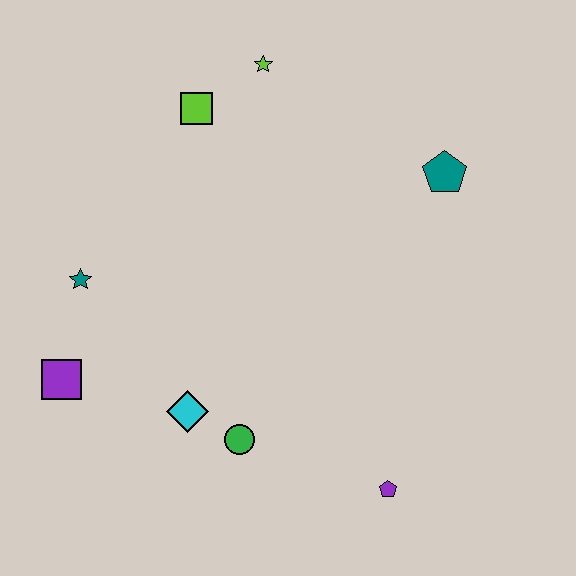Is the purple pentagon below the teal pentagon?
Yes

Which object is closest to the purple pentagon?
The green circle is closest to the purple pentagon.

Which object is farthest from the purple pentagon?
The lime star is farthest from the purple pentagon.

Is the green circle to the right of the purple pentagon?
No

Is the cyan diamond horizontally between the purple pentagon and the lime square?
No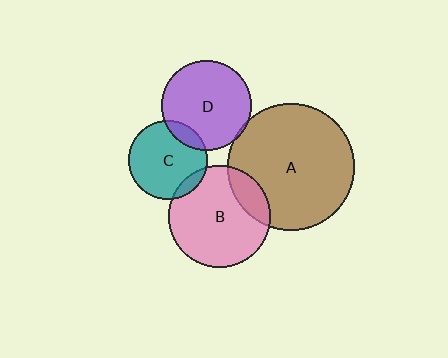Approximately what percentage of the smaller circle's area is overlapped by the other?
Approximately 15%.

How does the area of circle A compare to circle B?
Approximately 1.6 times.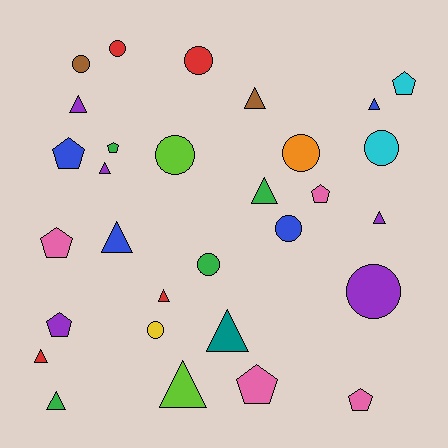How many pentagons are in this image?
There are 8 pentagons.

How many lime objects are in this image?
There are 2 lime objects.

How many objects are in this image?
There are 30 objects.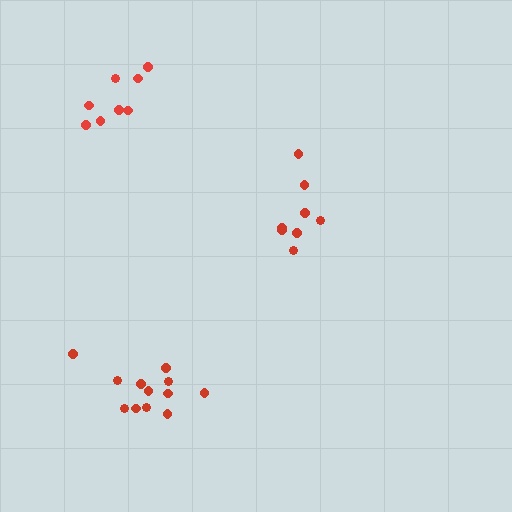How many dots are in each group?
Group 1: 12 dots, Group 2: 8 dots, Group 3: 8 dots (28 total).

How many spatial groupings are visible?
There are 3 spatial groupings.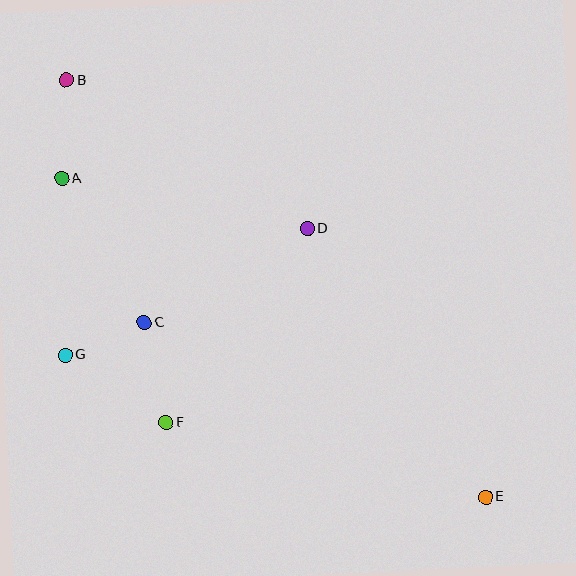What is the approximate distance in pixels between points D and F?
The distance between D and F is approximately 240 pixels.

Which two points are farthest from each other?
Points B and E are farthest from each other.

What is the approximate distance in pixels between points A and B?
The distance between A and B is approximately 98 pixels.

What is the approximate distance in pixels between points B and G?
The distance between B and G is approximately 275 pixels.